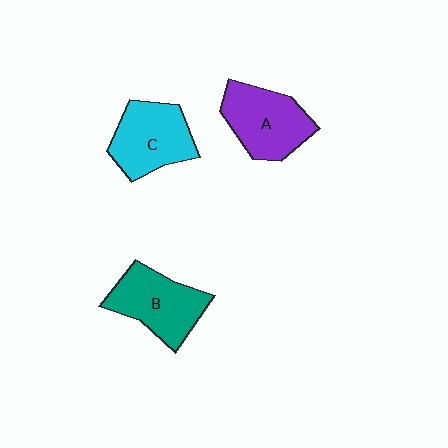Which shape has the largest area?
Shape A (purple).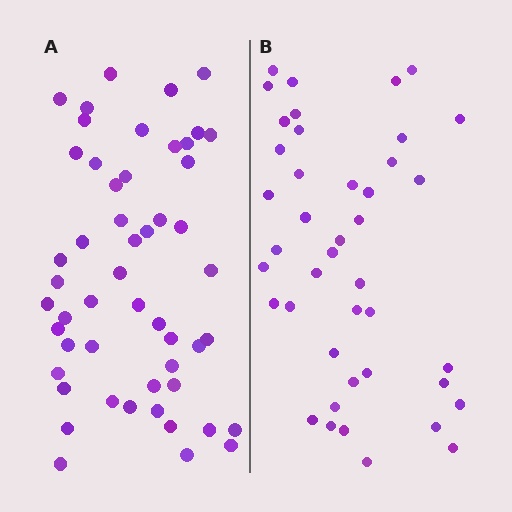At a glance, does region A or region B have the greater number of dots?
Region A (the left region) has more dots.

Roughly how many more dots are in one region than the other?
Region A has roughly 10 or so more dots than region B.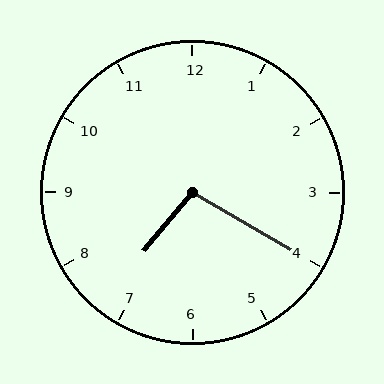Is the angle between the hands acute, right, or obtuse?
It is obtuse.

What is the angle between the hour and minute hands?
Approximately 100 degrees.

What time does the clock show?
7:20.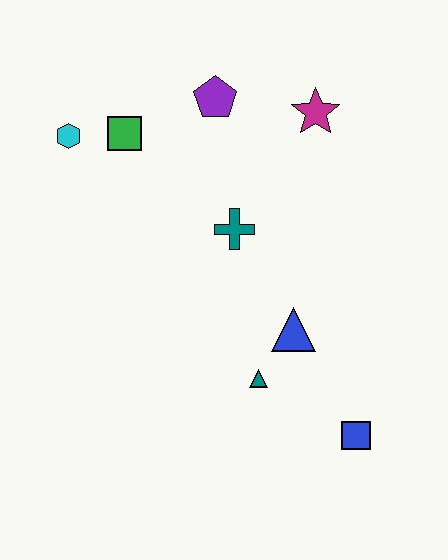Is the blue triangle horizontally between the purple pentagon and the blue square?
Yes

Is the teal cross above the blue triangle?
Yes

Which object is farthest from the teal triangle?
The cyan hexagon is farthest from the teal triangle.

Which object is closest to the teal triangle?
The blue triangle is closest to the teal triangle.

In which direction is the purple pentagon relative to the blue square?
The purple pentagon is above the blue square.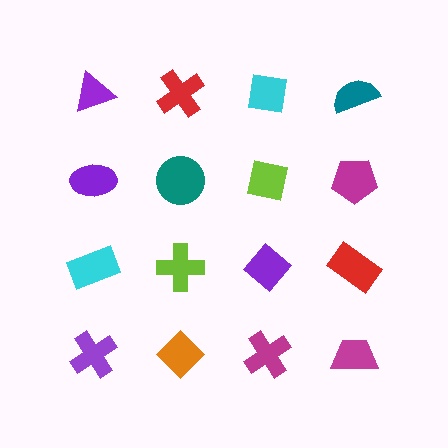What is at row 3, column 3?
A purple diamond.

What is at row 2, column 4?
A magenta pentagon.